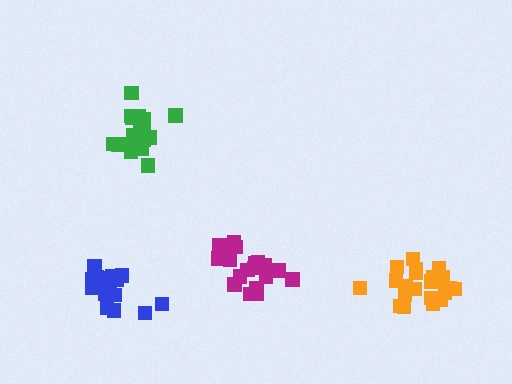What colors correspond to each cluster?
The clusters are colored: orange, green, magenta, blue.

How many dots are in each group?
Group 1: 21 dots, Group 2: 19 dots, Group 3: 20 dots, Group 4: 17 dots (77 total).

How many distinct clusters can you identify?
There are 4 distinct clusters.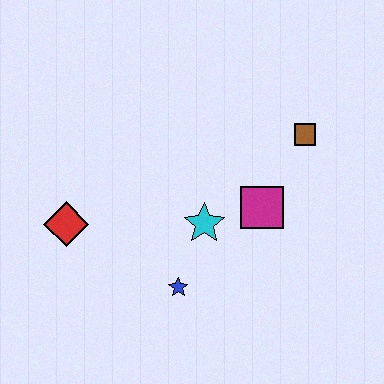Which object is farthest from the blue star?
The brown square is farthest from the blue star.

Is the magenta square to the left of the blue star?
No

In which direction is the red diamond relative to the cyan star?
The red diamond is to the left of the cyan star.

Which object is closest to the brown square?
The magenta square is closest to the brown square.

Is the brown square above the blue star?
Yes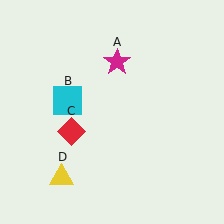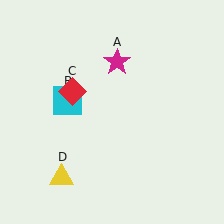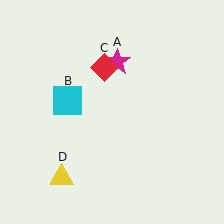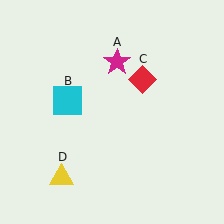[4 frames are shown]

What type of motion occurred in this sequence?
The red diamond (object C) rotated clockwise around the center of the scene.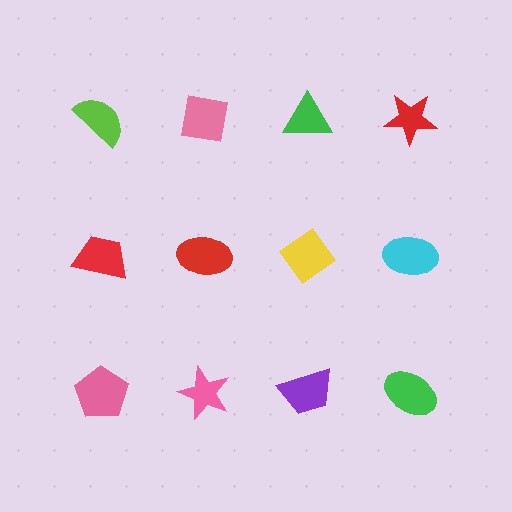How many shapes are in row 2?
4 shapes.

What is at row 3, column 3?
A purple trapezoid.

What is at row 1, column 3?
A green triangle.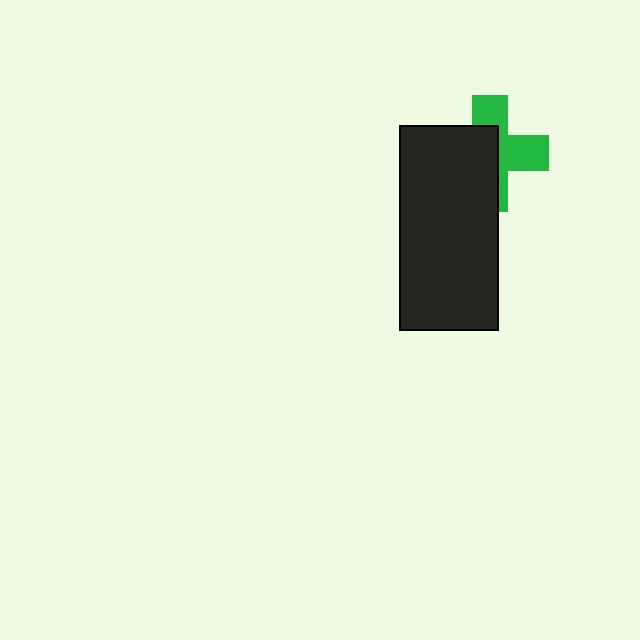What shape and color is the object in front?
The object in front is a black rectangle.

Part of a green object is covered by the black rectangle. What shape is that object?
It is a cross.